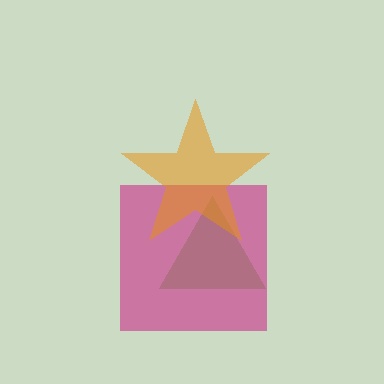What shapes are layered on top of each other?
The layered shapes are: a lime triangle, a magenta square, an orange star.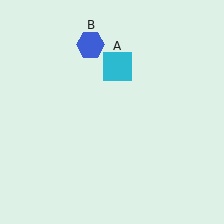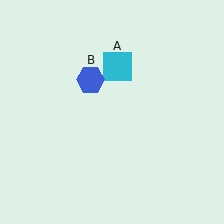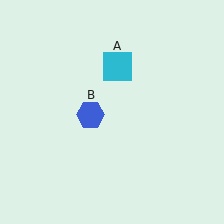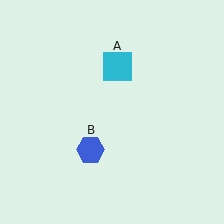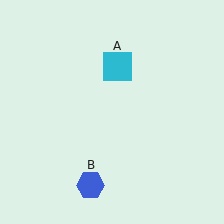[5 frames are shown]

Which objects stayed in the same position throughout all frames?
Cyan square (object A) remained stationary.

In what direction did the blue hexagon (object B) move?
The blue hexagon (object B) moved down.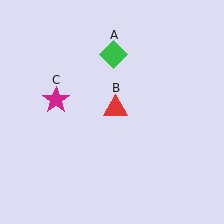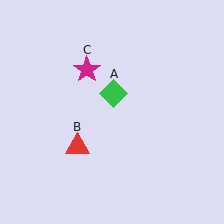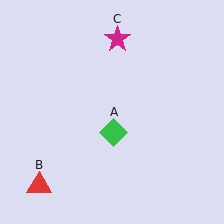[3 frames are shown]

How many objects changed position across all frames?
3 objects changed position: green diamond (object A), red triangle (object B), magenta star (object C).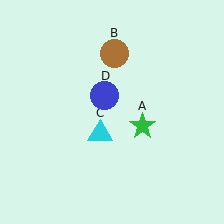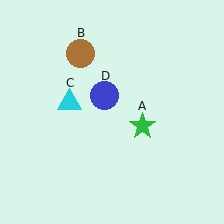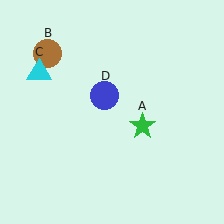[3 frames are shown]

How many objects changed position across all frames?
2 objects changed position: brown circle (object B), cyan triangle (object C).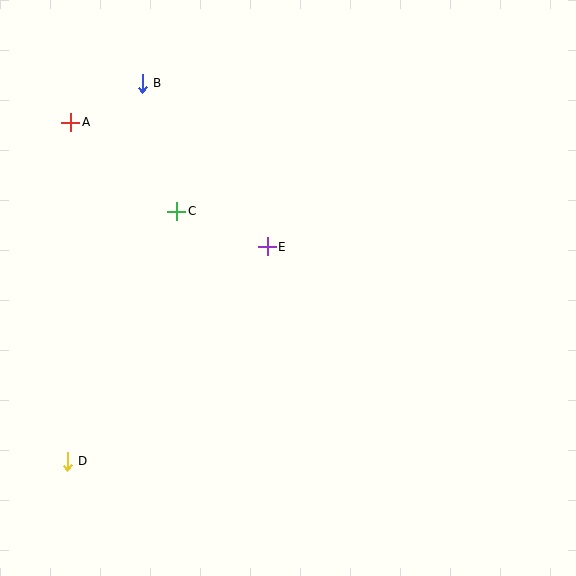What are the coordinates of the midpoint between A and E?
The midpoint between A and E is at (169, 184).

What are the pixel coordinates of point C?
Point C is at (177, 211).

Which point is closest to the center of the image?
Point E at (267, 247) is closest to the center.